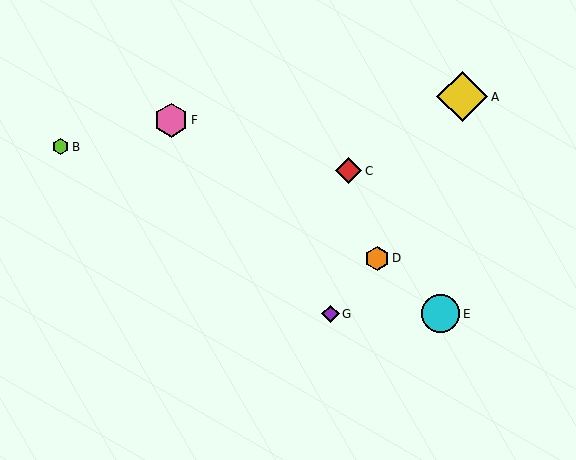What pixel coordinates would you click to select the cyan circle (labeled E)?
Click at (441, 314) to select the cyan circle E.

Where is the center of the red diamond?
The center of the red diamond is at (349, 171).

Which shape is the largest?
The yellow diamond (labeled A) is the largest.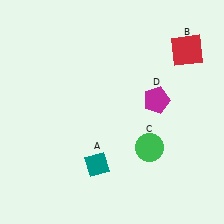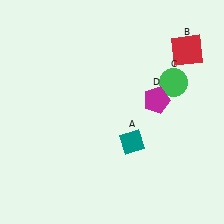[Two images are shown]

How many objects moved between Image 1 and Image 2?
2 objects moved between the two images.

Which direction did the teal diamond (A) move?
The teal diamond (A) moved right.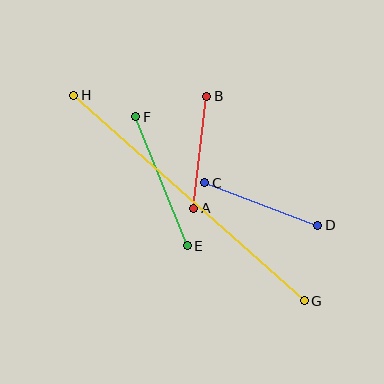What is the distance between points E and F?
The distance is approximately 139 pixels.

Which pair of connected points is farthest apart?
Points G and H are farthest apart.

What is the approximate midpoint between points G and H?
The midpoint is at approximately (189, 198) pixels.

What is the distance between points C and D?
The distance is approximately 120 pixels.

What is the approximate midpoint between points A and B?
The midpoint is at approximately (200, 152) pixels.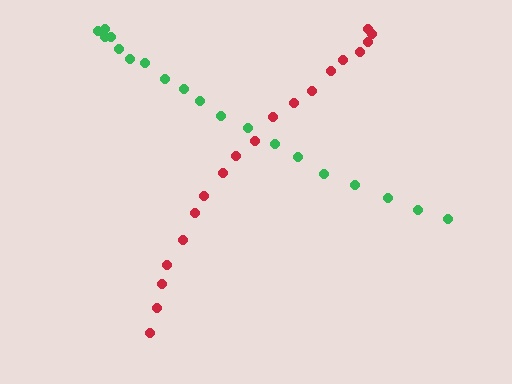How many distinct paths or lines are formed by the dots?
There are 2 distinct paths.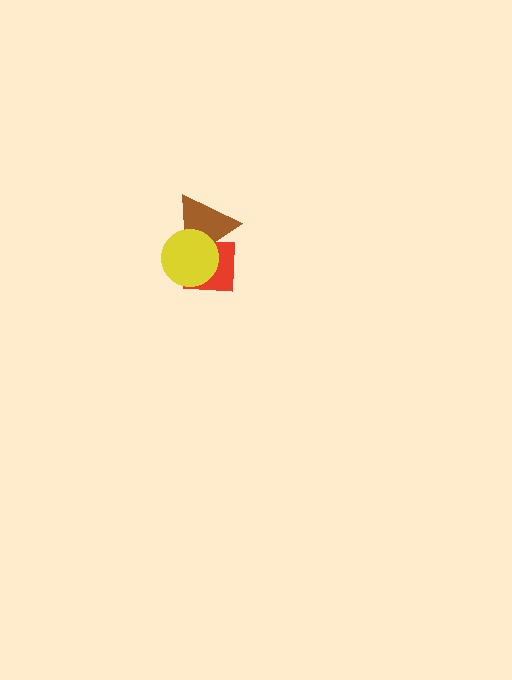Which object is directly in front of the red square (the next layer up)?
The brown triangle is directly in front of the red square.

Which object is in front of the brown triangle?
The yellow circle is in front of the brown triangle.